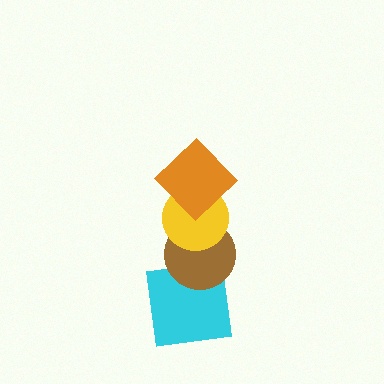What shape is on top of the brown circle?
The yellow circle is on top of the brown circle.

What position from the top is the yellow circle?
The yellow circle is 2nd from the top.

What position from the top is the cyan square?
The cyan square is 4th from the top.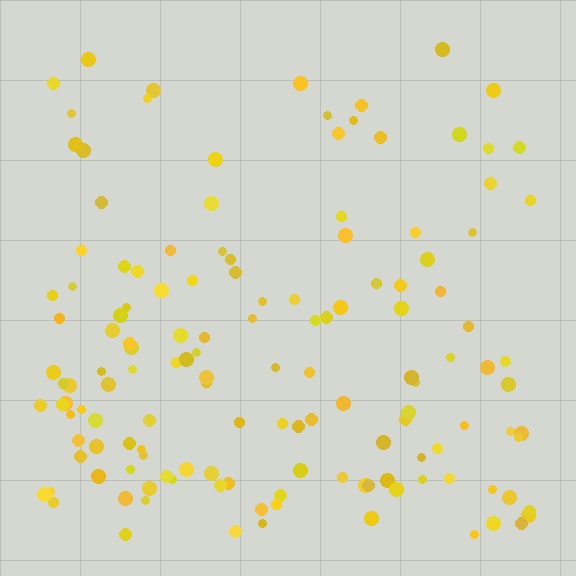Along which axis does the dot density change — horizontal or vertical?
Vertical.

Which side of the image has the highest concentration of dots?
The bottom.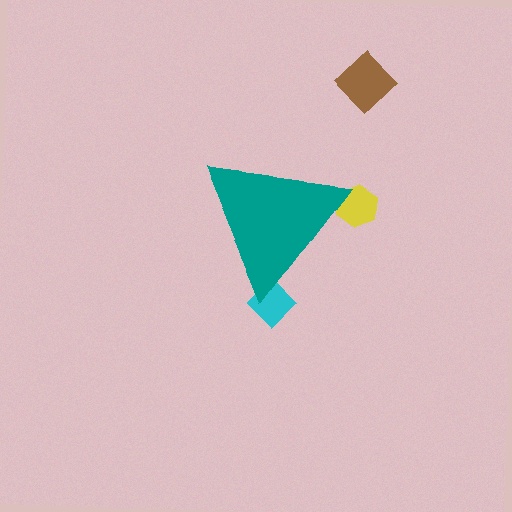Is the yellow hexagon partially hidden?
Yes, the yellow hexagon is partially hidden behind the teal triangle.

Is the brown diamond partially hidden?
No, the brown diamond is fully visible.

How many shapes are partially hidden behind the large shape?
2 shapes are partially hidden.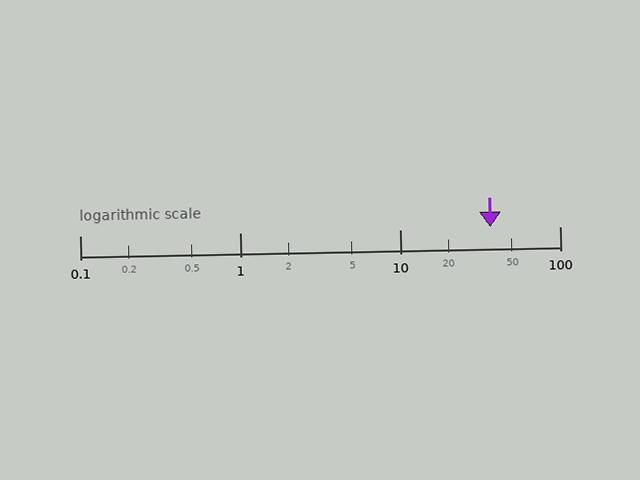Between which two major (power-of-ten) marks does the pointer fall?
The pointer is between 10 and 100.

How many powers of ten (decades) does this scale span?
The scale spans 3 decades, from 0.1 to 100.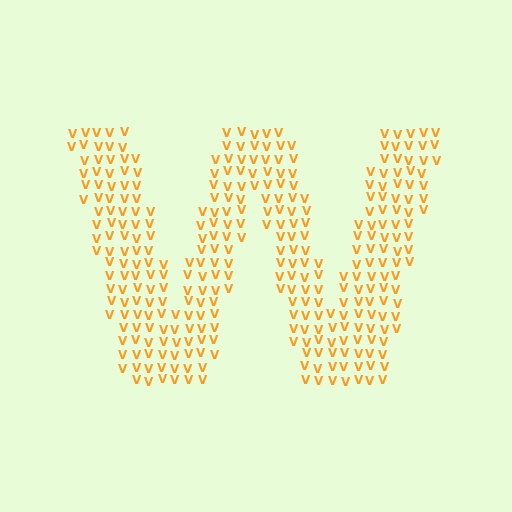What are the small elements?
The small elements are letter V's.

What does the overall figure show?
The overall figure shows the letter W.